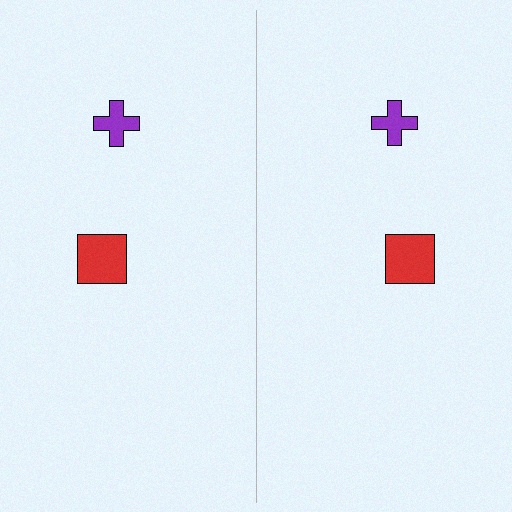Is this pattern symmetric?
Yes, this pattern has bilateral (reflection) symmetry.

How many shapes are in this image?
There are 4 shapes in this image.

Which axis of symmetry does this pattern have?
The pattern has a vertical axis of symmetry running through the center of the image.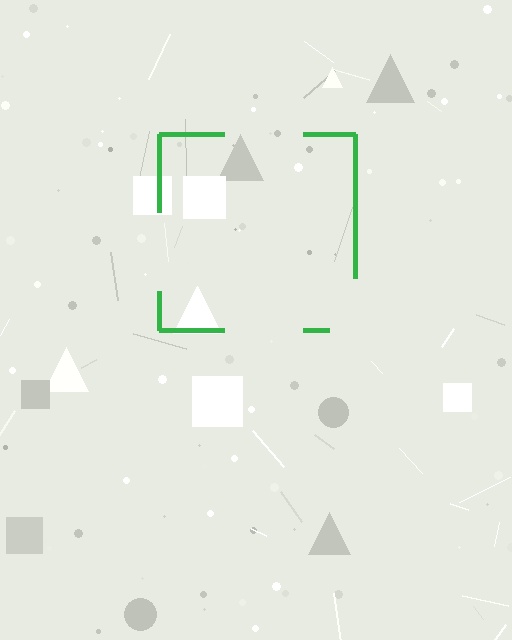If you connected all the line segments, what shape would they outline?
They would outline a square.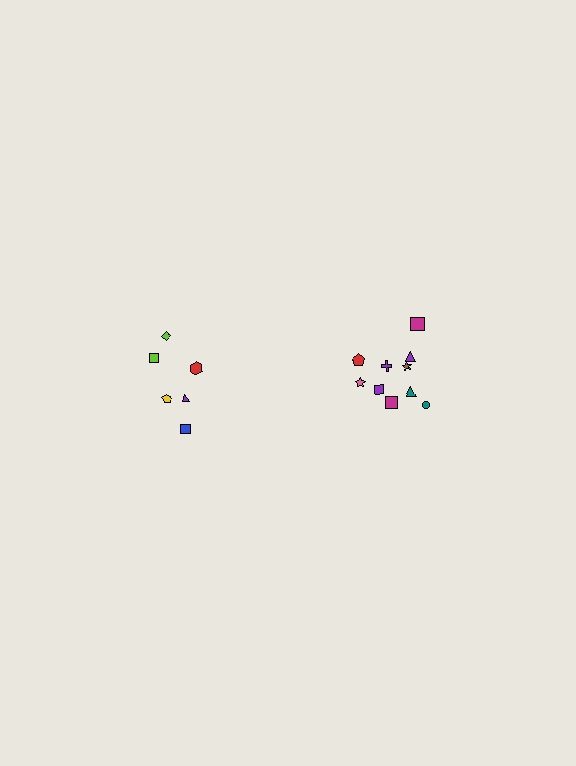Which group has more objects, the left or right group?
The right group.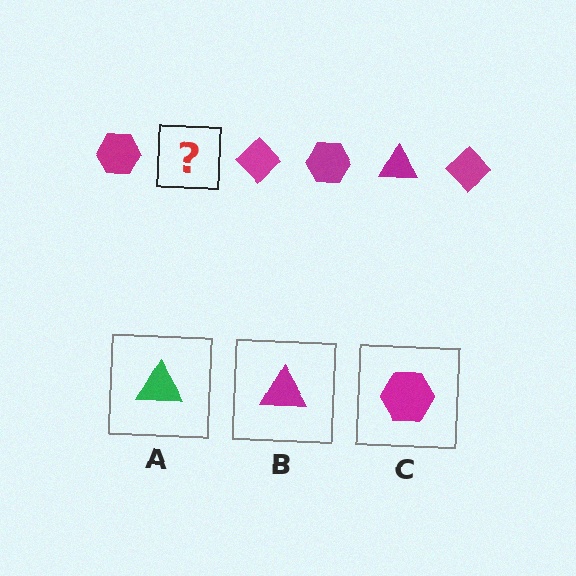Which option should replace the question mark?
Option B.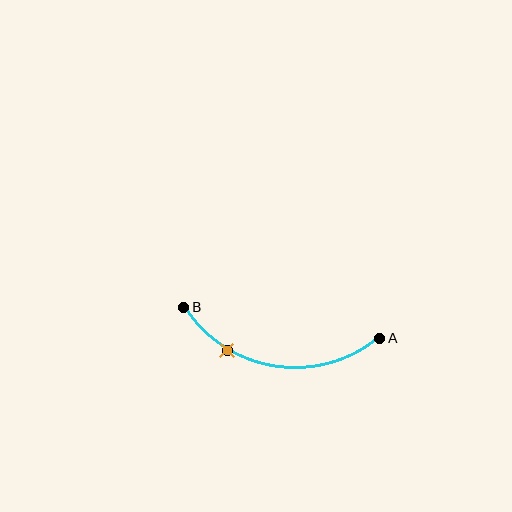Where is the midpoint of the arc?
The arc midpoint is the point on the curve farthest from the straight line joining A and B. It sits below that line.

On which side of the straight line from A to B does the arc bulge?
The arc bulges below the straight line connecting A and B.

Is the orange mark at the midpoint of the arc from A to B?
No. The orange mark lies on the arc but is closer to endpoint B. The arc midpoint would be at the point on the curve equidistant along the arc from both A and B.